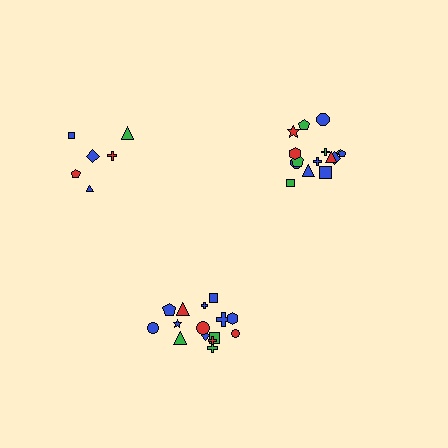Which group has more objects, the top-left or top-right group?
The top-right group.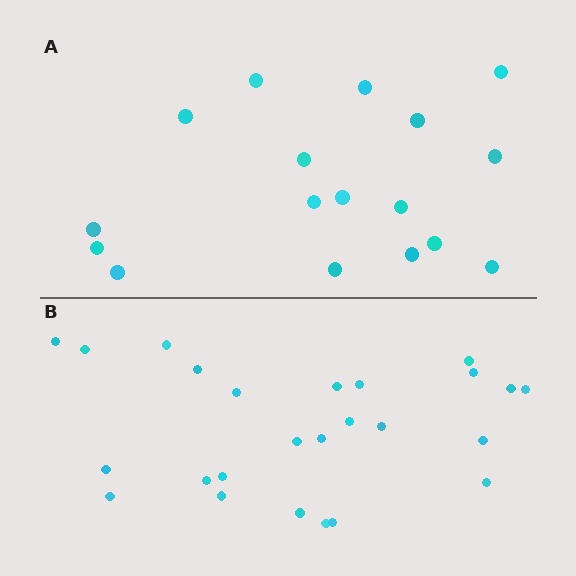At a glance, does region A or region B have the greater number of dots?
Region B (the bottom region) has more dots.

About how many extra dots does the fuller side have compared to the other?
Region B has roughly 8 or so more dots than region A.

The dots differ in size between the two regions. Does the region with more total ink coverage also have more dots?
No. Region A has more total ink coverage because its dots are larger, but region B actually contains more individual dots. Total area can be misleading — the number of items is what matters here.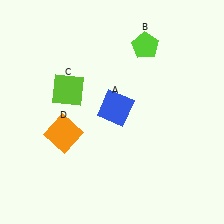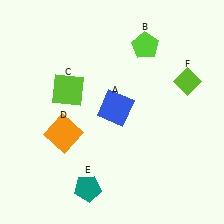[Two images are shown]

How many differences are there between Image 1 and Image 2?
There are 2 differences between the two images.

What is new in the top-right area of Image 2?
A lime diamond (F) was added in the top-right area of Image 2.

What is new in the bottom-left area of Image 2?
A teal pentagon (E) was added in the bottom-left area of Image 2.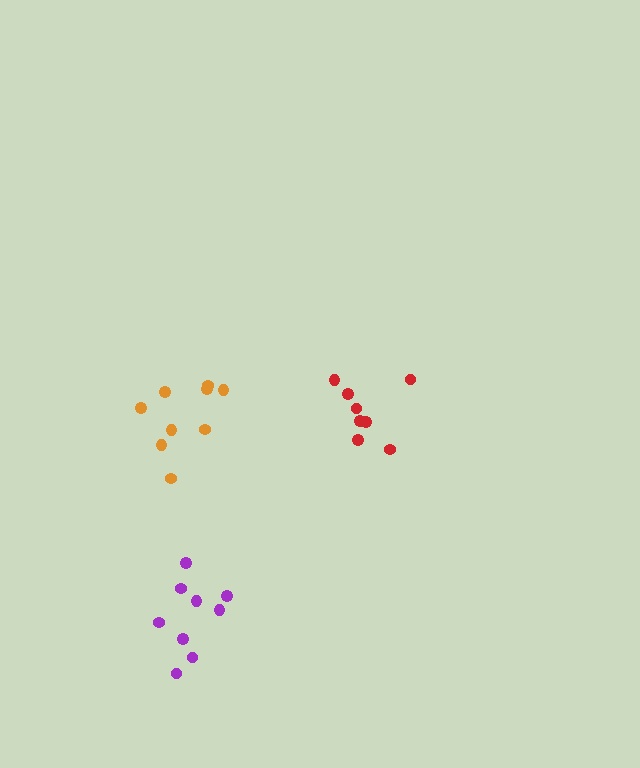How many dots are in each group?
Group 1: 8 dots, Group 2: 9 dots, Group 3: 9 dots (26 total).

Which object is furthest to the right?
The red cluster is rightmost.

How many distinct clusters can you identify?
There are 3 distinct clusters.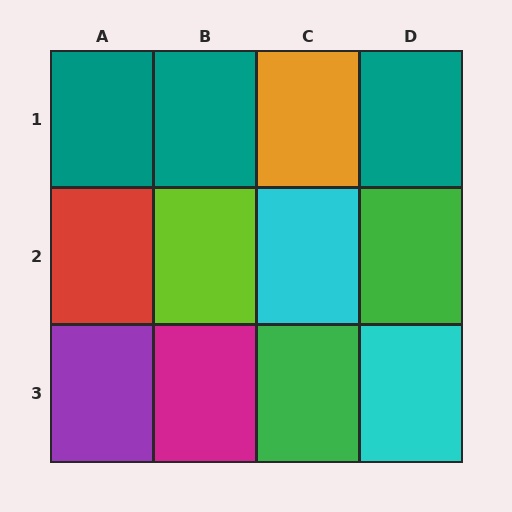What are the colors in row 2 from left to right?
Red, lime, cyan, green.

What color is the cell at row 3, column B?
Magenta.